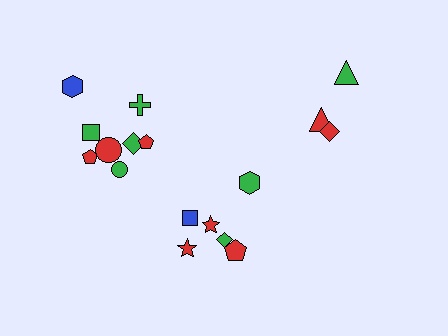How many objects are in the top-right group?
There are 3 objects.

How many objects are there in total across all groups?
There are 17 objects.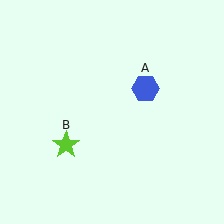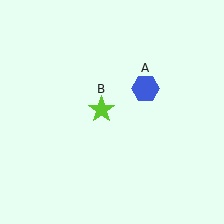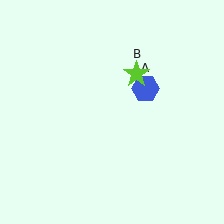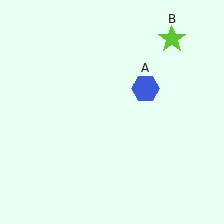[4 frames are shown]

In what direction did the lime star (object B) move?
The lime star (object B) moved up and to the right.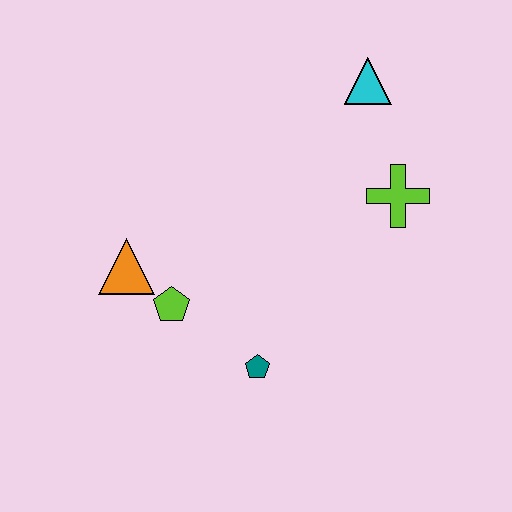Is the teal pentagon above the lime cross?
No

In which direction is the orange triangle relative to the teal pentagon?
The orange triangle is to the left of the teal pentagon.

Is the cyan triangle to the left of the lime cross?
Yes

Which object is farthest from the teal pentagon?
The cyan triangle is farthest from the teal pentagon.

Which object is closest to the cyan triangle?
The lime cross is closest to the cyan triangle.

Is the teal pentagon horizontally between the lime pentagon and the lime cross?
Yes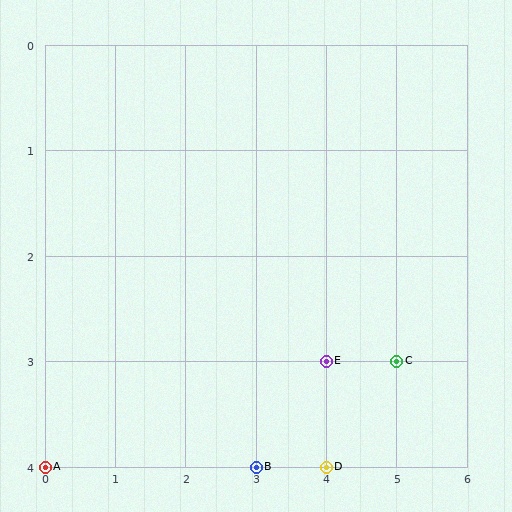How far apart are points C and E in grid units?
Points C and E are 1 column apart.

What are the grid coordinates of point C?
Point C is at grid coordinates (5, 3).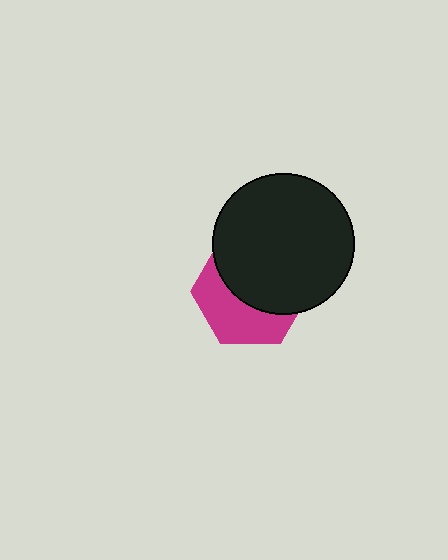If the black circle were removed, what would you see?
You would see the complete magenta hexagon.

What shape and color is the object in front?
The object in front is a black circle.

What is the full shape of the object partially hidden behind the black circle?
The partially hidden object is a magenta hexagon.